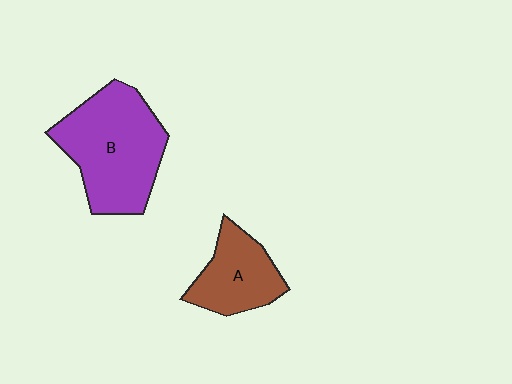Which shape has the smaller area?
Shape A (brown).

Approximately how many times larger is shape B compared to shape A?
Approximately 1.8 times.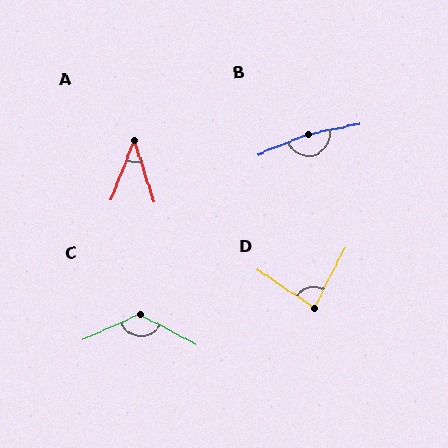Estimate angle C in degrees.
Approximately 127 degrees.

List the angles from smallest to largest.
A (39°), D (84°), C (127°), B (169°).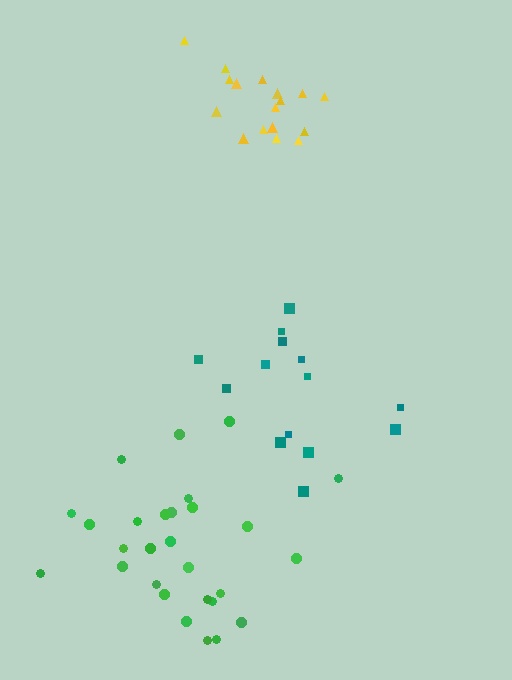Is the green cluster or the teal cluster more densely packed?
Green.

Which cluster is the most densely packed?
Yellow.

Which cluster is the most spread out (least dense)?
Teal.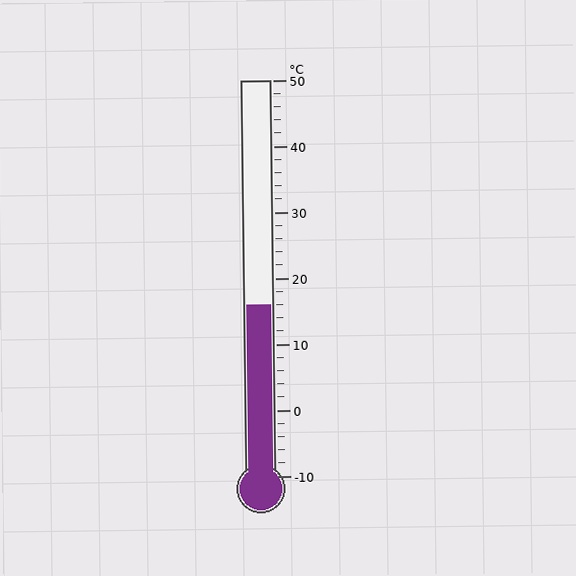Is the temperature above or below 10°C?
The temperature is above 10°C.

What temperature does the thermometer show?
The thermometer shows approximately 16°C.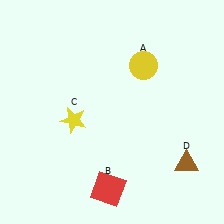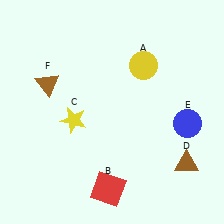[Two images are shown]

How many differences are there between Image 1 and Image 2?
There are 2 differences between the two images.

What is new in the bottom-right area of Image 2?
A blue circle (E) was added in the bottom-right area of Image 2.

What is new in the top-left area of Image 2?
A brown triangle (F) was added in the top-left area of Image 2.